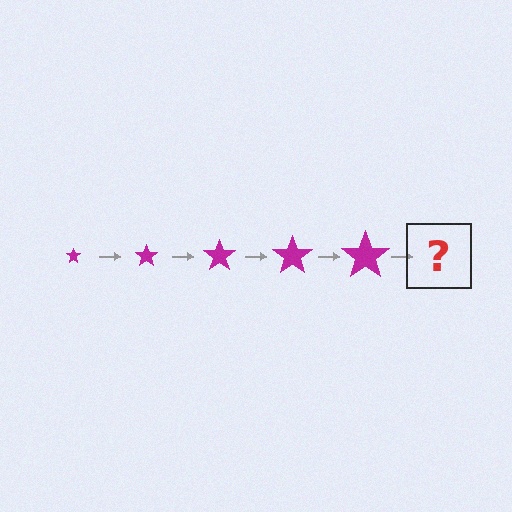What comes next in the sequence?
The next element should be a magenta star, larger than the previous one.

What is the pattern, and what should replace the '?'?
The pattern is that the star gets progressively larger each step. The '?' should be a magenta star, larger than the previous one.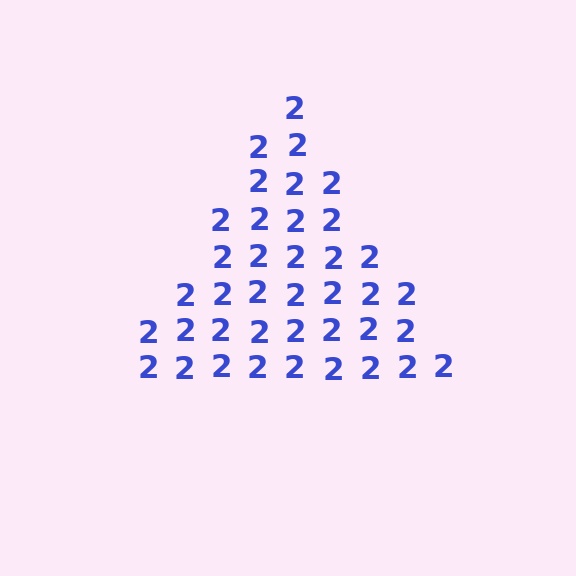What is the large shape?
The large shape is a triangle.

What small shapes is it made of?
It is made of small digit 2's.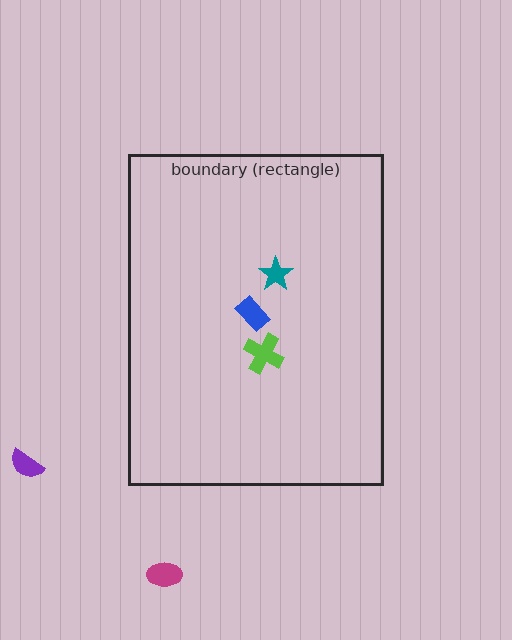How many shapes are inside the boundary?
3 inside, 2 outside.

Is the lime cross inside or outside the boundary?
Inside.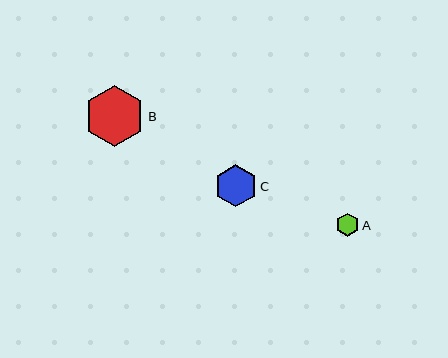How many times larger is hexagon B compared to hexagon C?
Hexagon B is approximately 1.4 times the size of hexagon C.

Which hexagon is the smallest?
Hexagon A is the smallest with a size of approximately 23 pixels.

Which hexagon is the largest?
Hexagon B is the largest with a size of approximately 61 pixels.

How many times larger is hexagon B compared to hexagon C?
Hexagon B is approximately 1.4 times the size of hexagon C.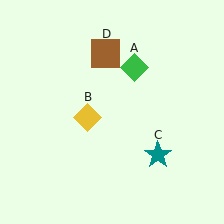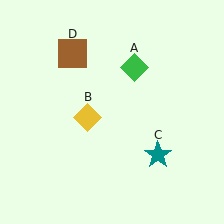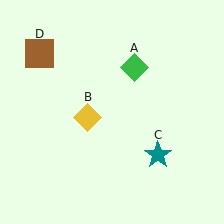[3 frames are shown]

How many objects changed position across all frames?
1 object changed position: brown square (object D).